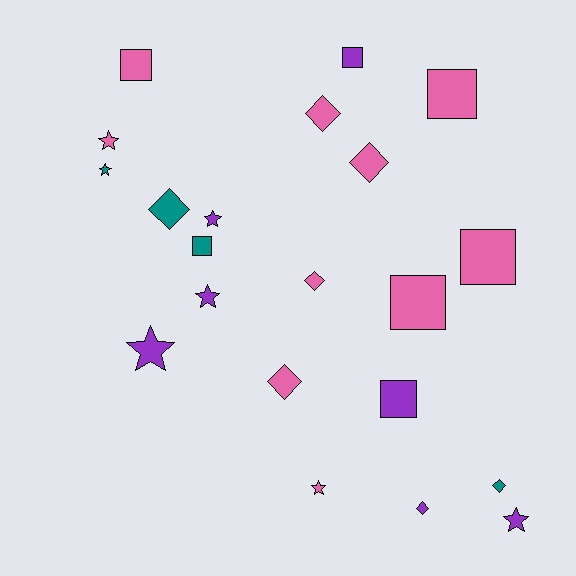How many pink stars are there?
There are 2 pink stars.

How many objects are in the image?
There are 21 objects.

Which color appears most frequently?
Pink, with 10 objects.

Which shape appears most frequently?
Star, with 7 objects.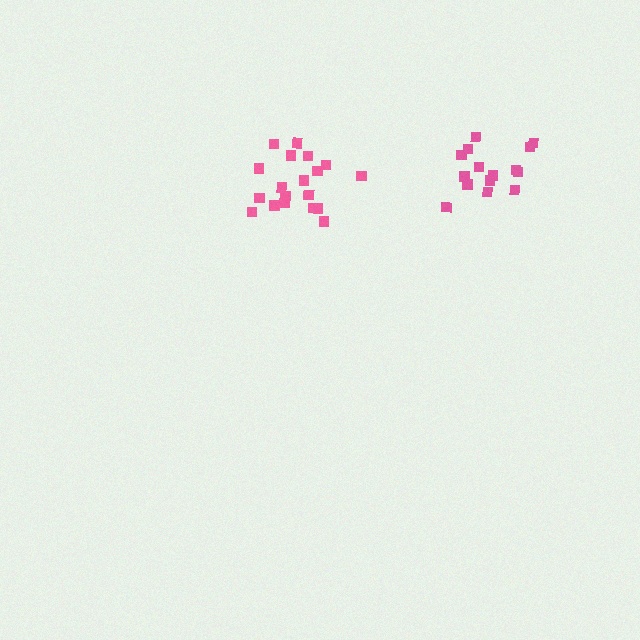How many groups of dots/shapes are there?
There are 2 groups.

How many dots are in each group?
Group 1: 19 dots, Group 2: 15 dots (34 total).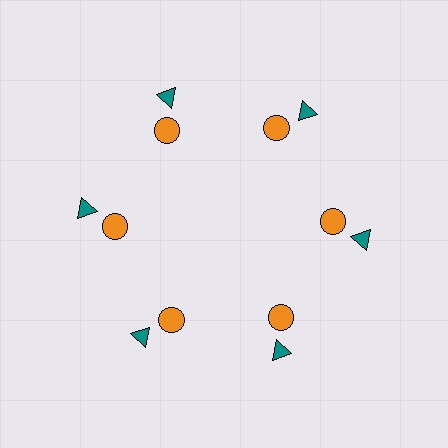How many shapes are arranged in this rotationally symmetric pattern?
There are 12 shapes, arranged in 6 groups of 2.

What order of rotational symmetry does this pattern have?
This pattern has 6-fold rotational symmetry.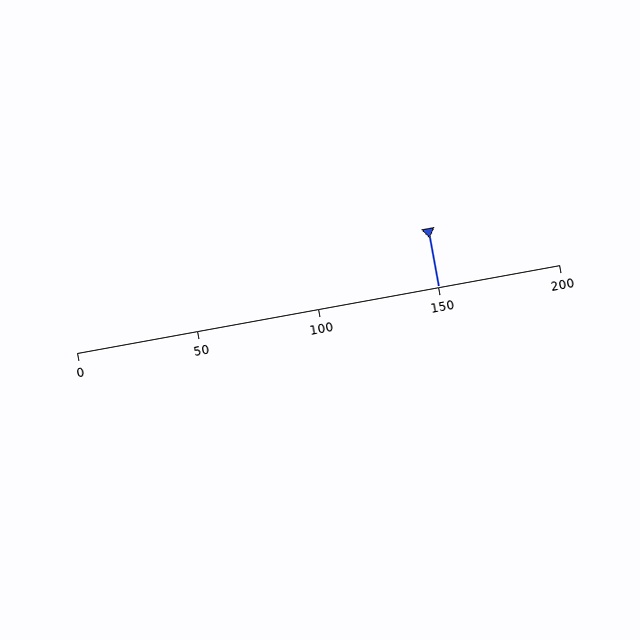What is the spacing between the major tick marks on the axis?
The major ticks are spaced 50 apart.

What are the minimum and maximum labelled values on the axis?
The axis runs from 0 to 200.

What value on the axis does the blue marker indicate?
The marker indicates approximately 150.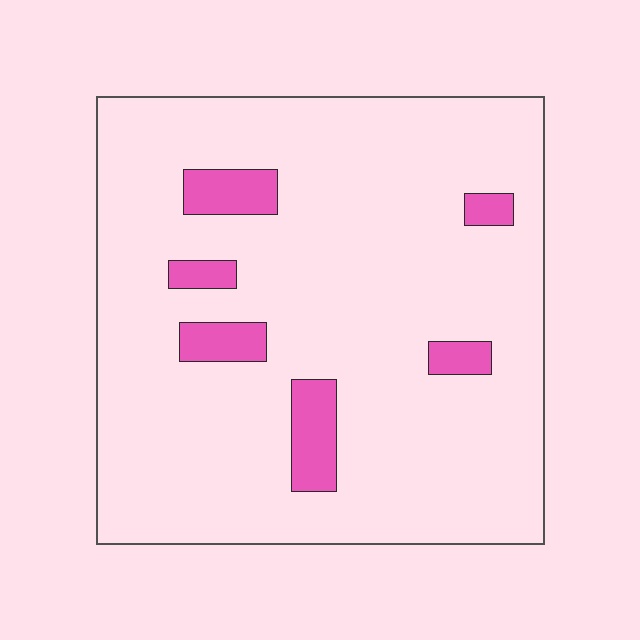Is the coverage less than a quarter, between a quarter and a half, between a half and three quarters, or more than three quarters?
Less than a quarter.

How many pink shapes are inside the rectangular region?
6.